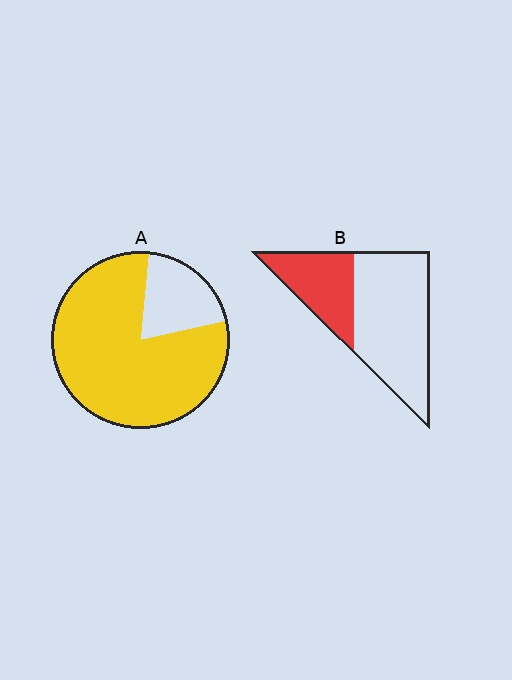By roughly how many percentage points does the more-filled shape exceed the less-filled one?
By roughly 45 percentage points (A over B).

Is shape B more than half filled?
No.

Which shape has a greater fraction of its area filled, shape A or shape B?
Shape A.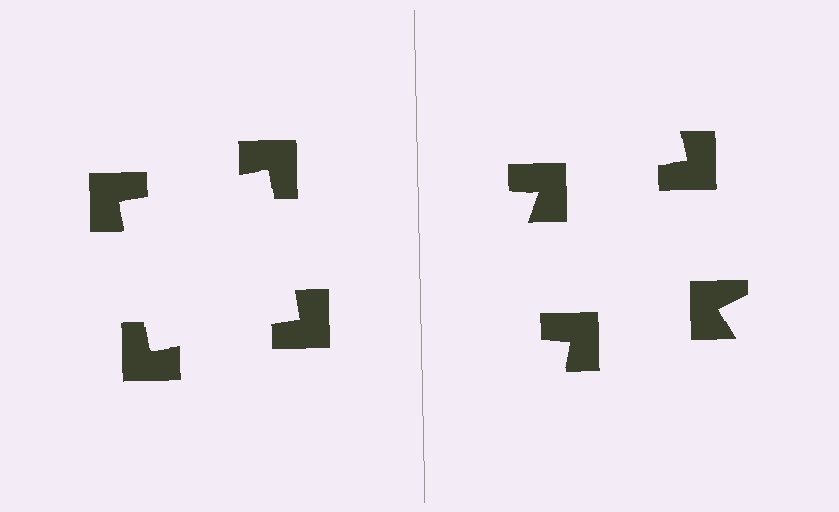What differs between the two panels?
The notched squares are positioned identically on both sides; only the wedge orientations differ. On the left they align to a square; on the right they are misaligned.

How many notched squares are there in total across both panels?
8 — 4 on each side.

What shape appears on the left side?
An illusory square.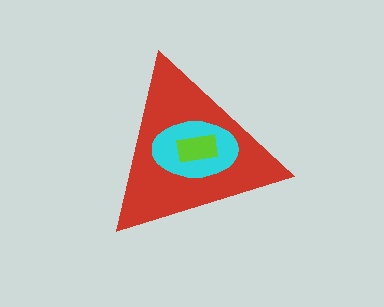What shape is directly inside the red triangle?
The cyan ellipse.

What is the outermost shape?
The red triangle.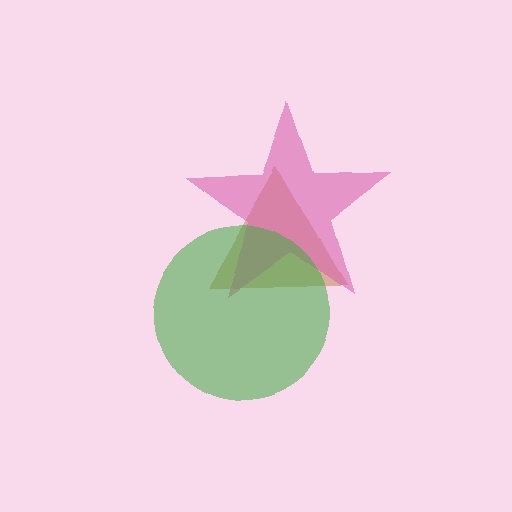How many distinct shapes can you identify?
There are 3 distinct shapes: a brown triangle, a pink star, a green circle.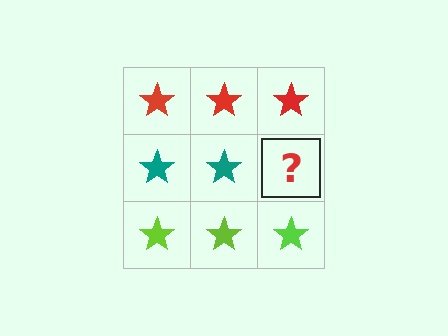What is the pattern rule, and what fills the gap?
The rule is that each row has a consistent color. The gap should be filled with a teal star.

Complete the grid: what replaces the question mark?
The question mark should be replaced with a teal star.